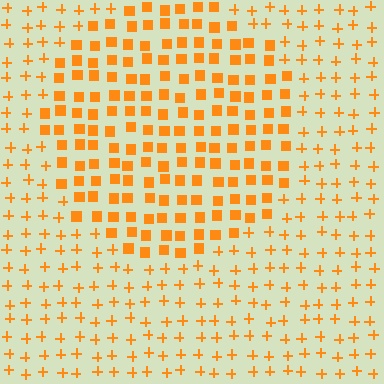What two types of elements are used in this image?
The image uses squares inside the circle region and plus signs outside it.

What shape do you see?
I see a circle.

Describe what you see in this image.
The image is filled with small orange elements arranged in a uniform grid. A circle-shaped region contains squares, while the surrounding area contains plus signs. The boundary is defined purely by the change in element shape.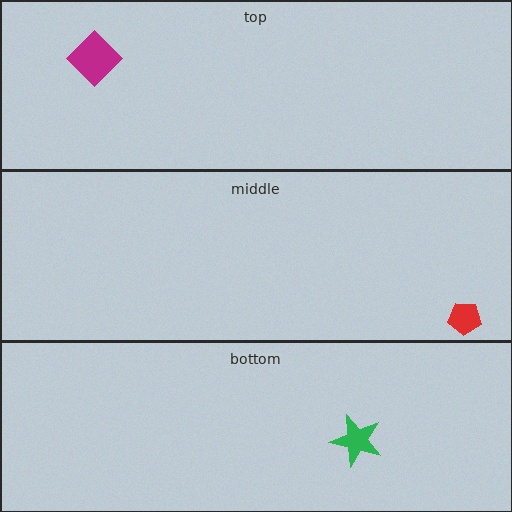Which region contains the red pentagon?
The middle region.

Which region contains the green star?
The bottom region.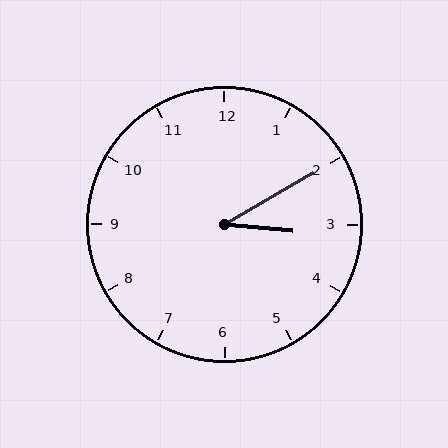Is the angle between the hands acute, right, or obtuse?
It is acute.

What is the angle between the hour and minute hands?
Approximately 35 degrees.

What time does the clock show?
3:10.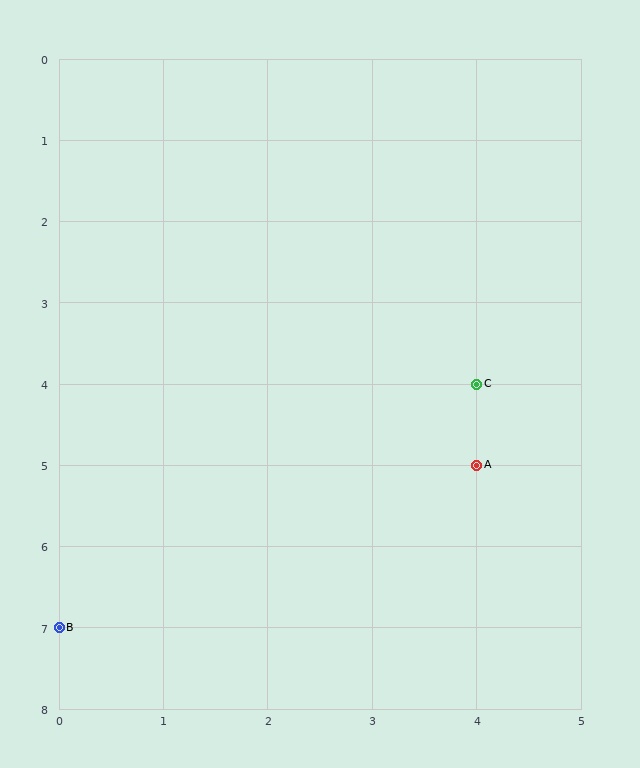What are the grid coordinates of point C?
Point C is at grid coordinates (4, 4).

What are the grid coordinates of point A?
Point A is at grid coordinates (4, 5).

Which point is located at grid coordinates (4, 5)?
Point A is at (4, 5).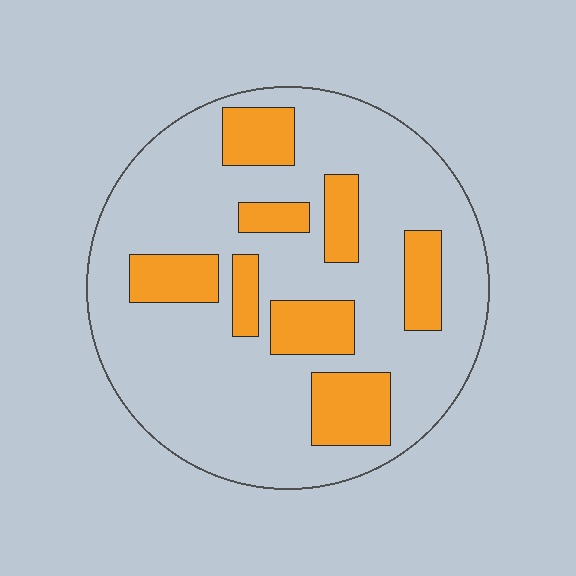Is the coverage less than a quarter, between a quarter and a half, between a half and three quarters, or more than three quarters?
Less than a quarter.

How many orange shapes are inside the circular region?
8.